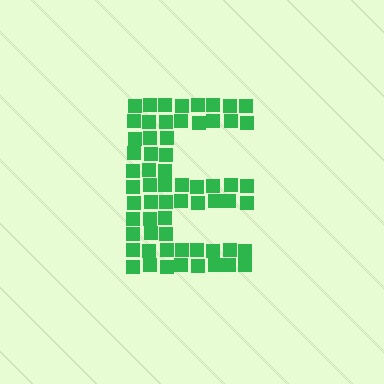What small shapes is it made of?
It is made of small squares.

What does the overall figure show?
The overall figure shows the letter E.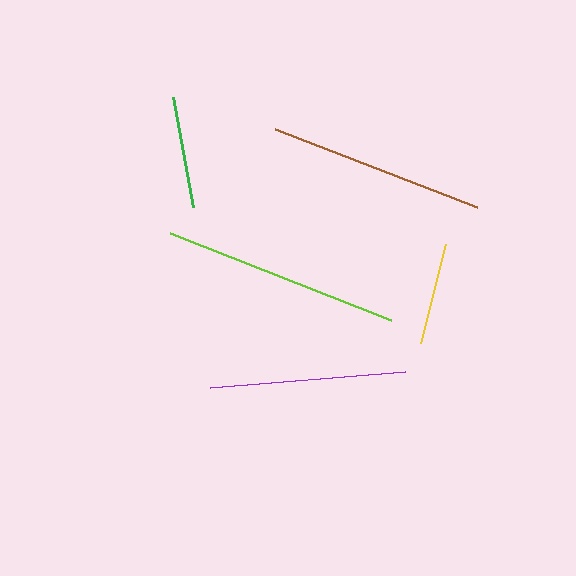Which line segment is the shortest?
The yellow line is the shortest at approximately 102 pixels.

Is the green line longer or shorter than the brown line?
The brown line is longer than the green line.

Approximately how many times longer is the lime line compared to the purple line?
The lime line is approximately 1.2 times the length of the purple line.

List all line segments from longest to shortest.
From longest to shortest: lime, brown, purple, green, yellow.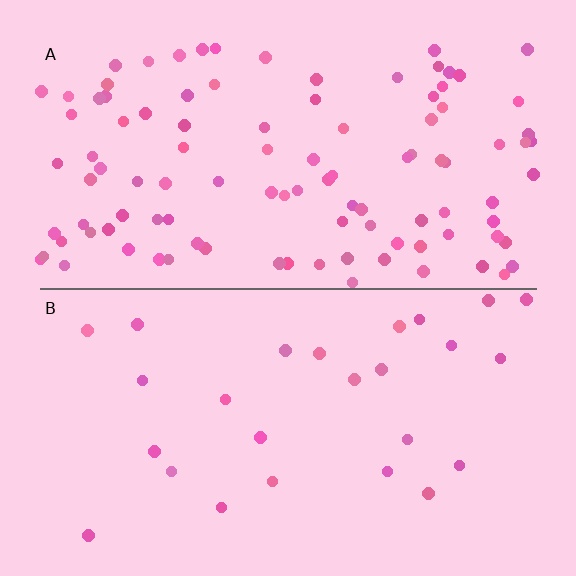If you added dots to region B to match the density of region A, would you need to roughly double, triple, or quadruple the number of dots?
Approximately quadruple.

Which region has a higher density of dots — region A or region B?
A (the top).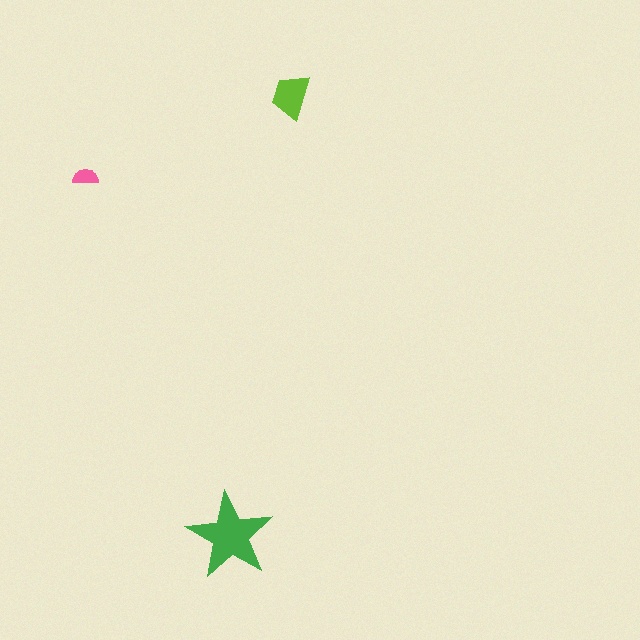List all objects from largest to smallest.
The green star, the lime trapezoid, the pink semicircle.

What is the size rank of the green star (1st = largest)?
1st.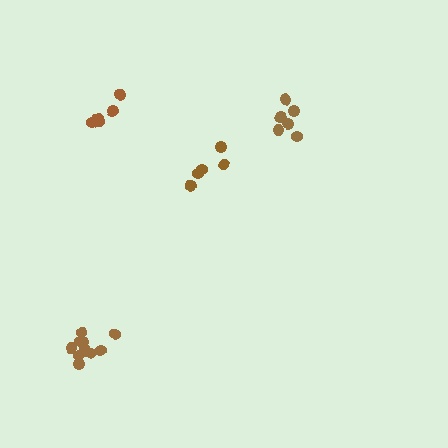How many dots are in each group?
Group 1: 5 dots, Group 2: 11 dots, Group 3: 5 dots, Group 4: 6 dots (27 total).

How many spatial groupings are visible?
There are 4 spatial groupings.